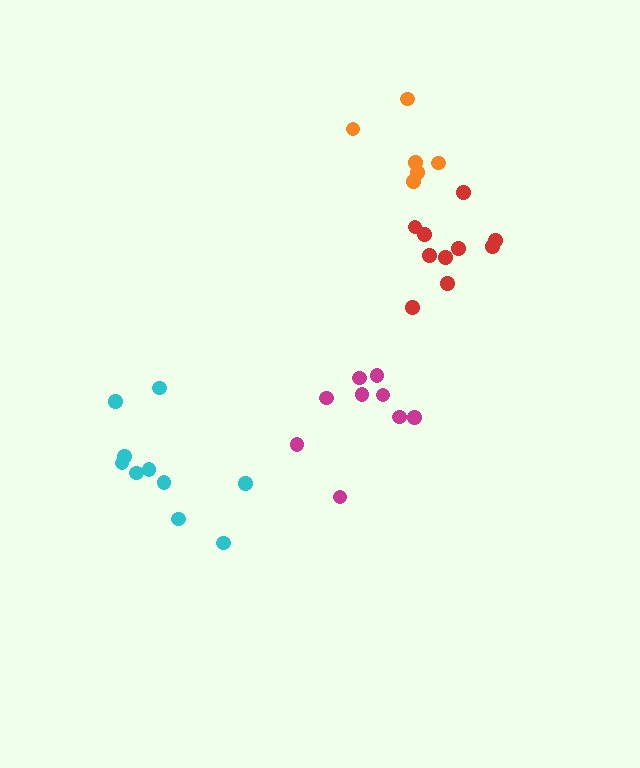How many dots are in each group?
Group 1: 9 dots, Group 2: 10 dots, Group 3: 6 dots, Group 4: 10 dots (35 total).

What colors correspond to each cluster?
The clusters are colored: magenta, cyan, orange, red.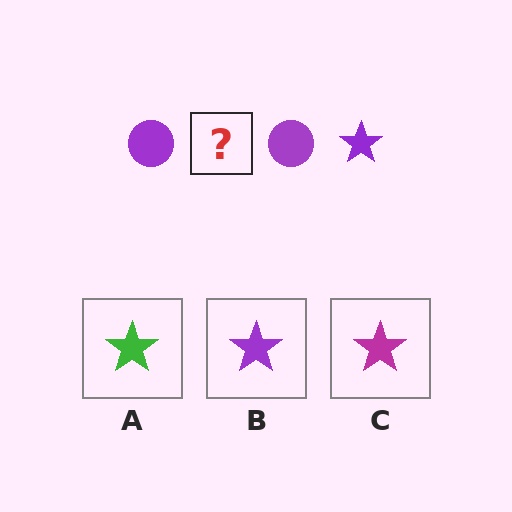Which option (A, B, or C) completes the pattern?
B.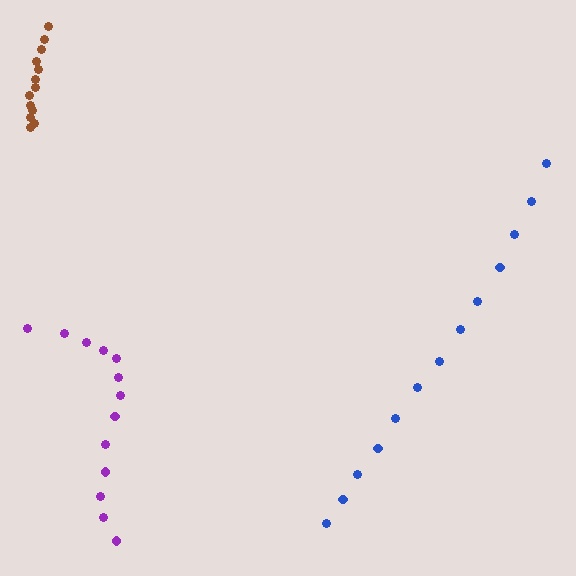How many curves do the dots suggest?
There are 3 distinct paths.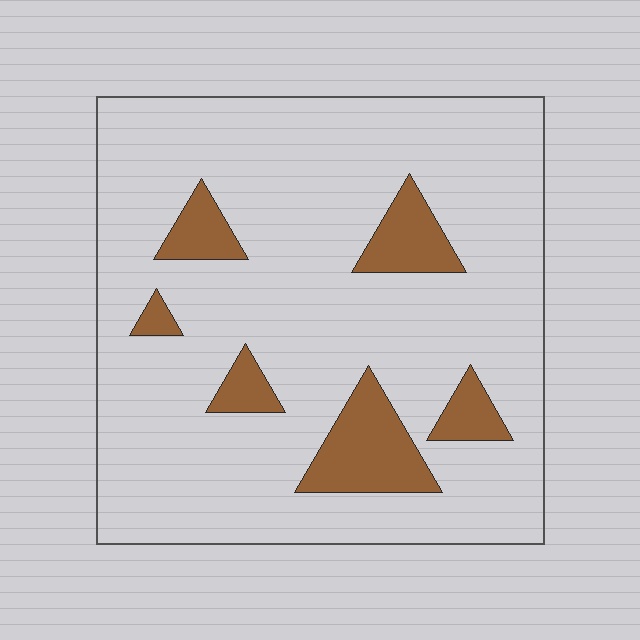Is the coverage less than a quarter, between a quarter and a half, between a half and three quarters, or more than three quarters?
Less than a quarter.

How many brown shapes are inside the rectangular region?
6.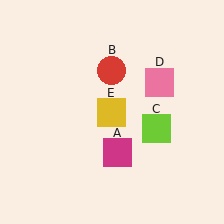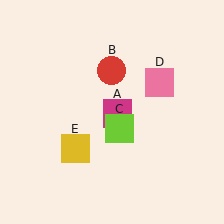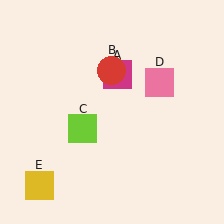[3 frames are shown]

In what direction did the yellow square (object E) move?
The yellow square (object E) moved down and to the left.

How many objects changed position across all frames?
3 objects changed position: magenta square (object A), lime square (object C), yellow square (object E).